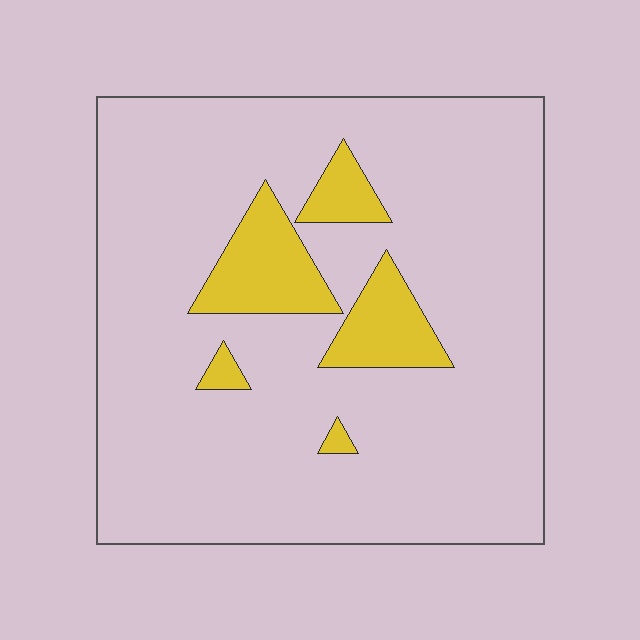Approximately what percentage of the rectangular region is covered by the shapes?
Approximately 15%.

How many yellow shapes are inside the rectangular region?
5.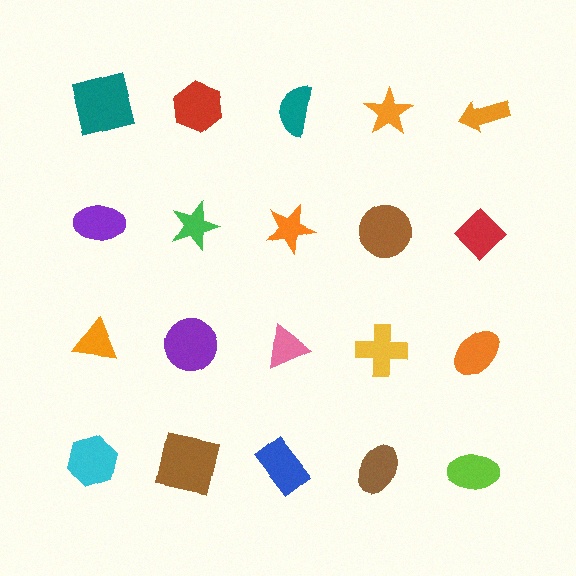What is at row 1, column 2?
A red hexagon.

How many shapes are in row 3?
5 shapes.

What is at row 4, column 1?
A cyan hexagon.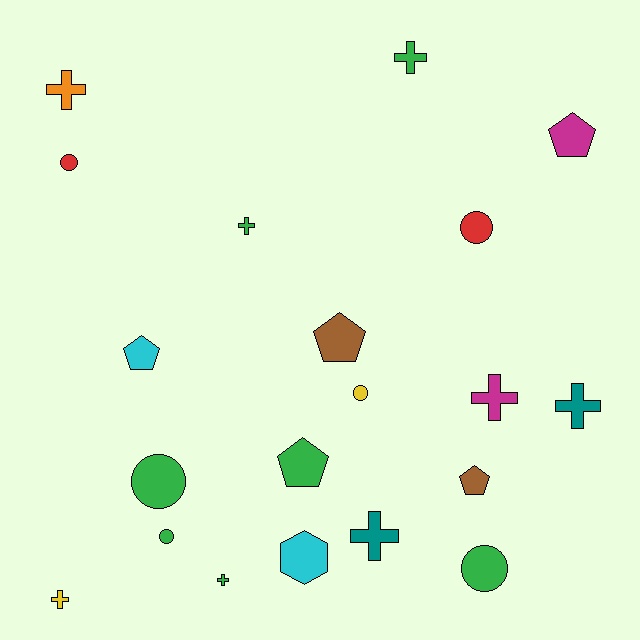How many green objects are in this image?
There are 7 green objects.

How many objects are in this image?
There are 20 objects.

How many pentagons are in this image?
There are 5 pentagons.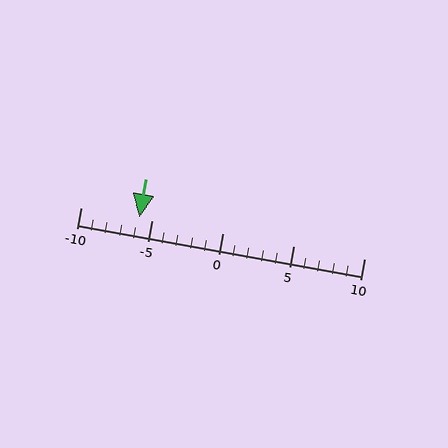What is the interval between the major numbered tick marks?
The major tick marks are spaced 5 units apart.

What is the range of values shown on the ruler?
The ruler shows values from -10 to 10.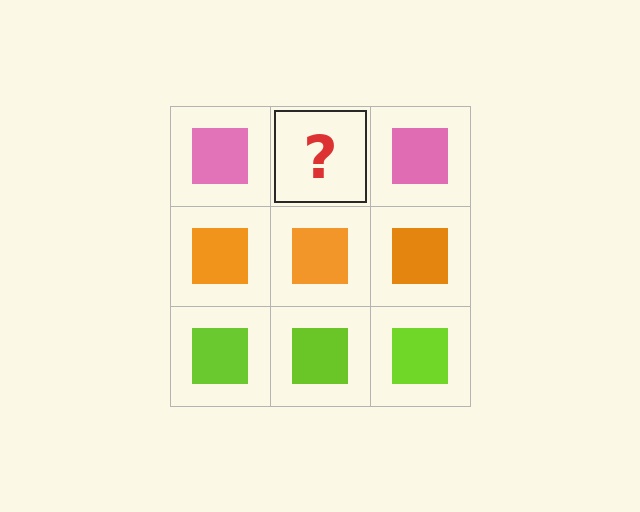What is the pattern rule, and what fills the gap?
The rule is that each row has a consistent color. The gap should be filled with a pink square.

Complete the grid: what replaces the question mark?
The question mark should be replaced with a pink square.